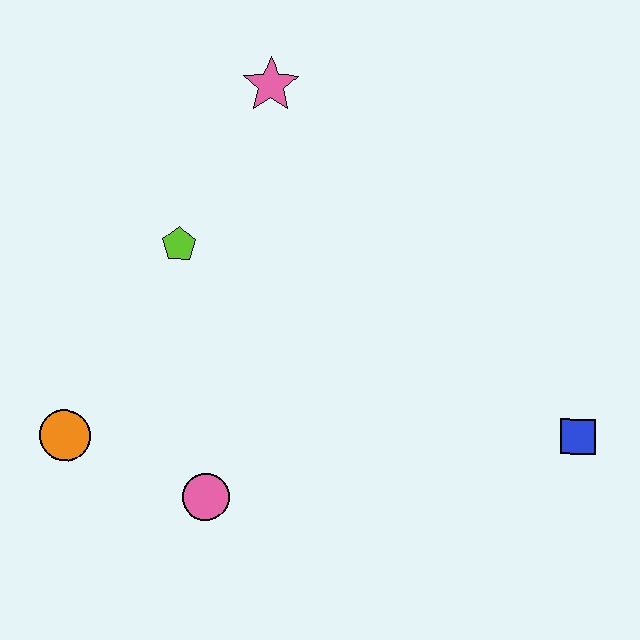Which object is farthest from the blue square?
The orange circle is farthest from the blue square.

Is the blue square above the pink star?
No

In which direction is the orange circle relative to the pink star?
The orange circle is below the pink star.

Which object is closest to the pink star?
The lime pentagon is closest to the pink star.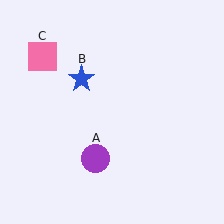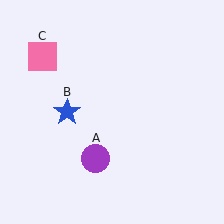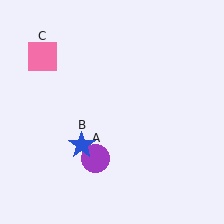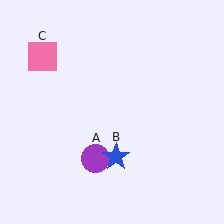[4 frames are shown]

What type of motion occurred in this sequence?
The blue star (object B) rotated counterclockwise around the center of the scene.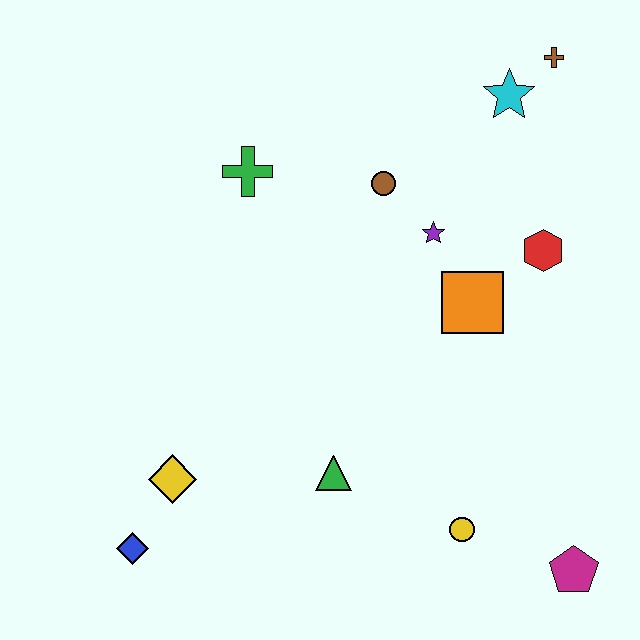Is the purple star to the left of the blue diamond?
No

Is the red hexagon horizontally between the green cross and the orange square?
No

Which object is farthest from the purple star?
The blue diamond is farthest from the purple star.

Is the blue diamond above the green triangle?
No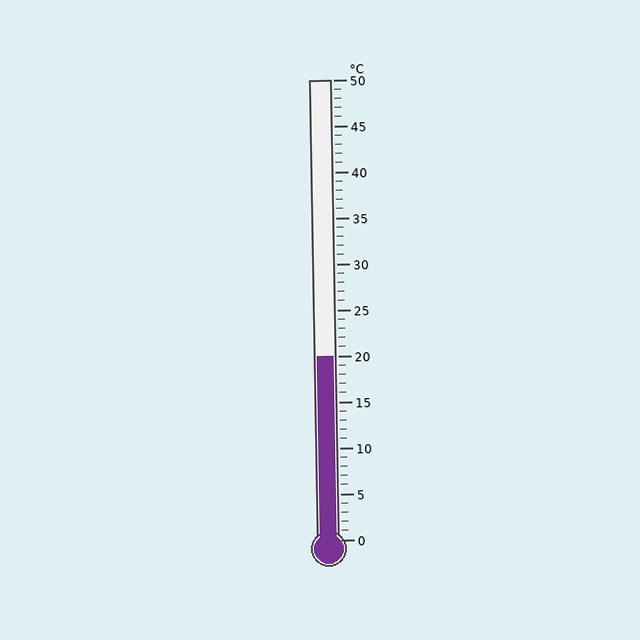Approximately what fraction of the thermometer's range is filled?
The thermometer is filled to approximately 40% of its range.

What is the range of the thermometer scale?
The thermometer scale ranges from 0°C to 50°C.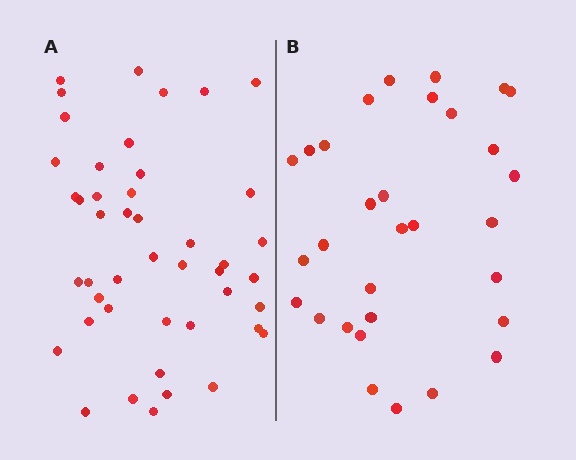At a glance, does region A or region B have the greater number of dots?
Region A (the left region) has more dots.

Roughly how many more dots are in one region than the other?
Region A has approximately 15 more dots than region B.